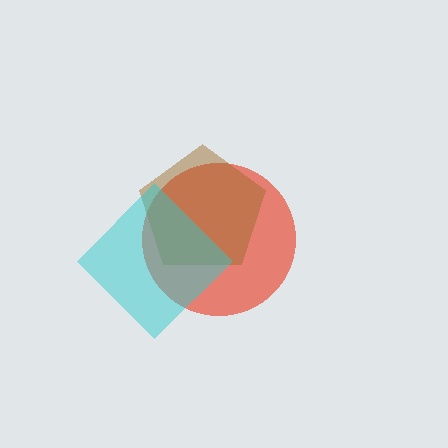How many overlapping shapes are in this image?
There are 3 overlapping shapes in the image.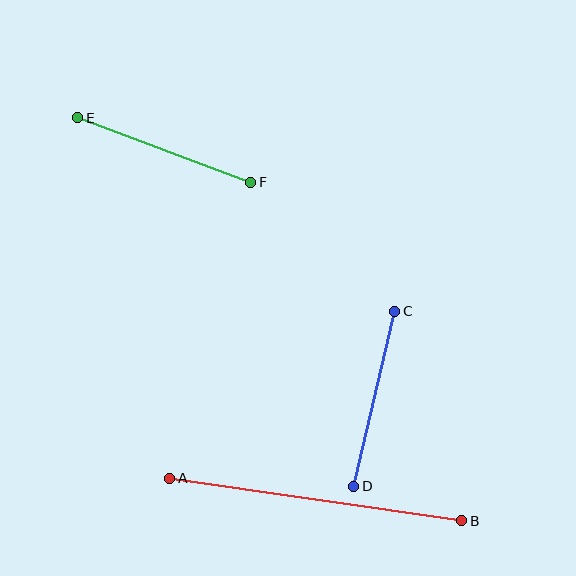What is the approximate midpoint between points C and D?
The midpoint is at approximately (374, 399) pixels.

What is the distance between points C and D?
The distance is approximately 180 pixels.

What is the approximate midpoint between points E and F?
The midpoint is at approximately (164, 150) pixels.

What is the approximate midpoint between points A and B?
The midpoint is at approximately (316, 500) pixels.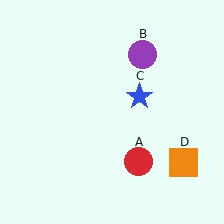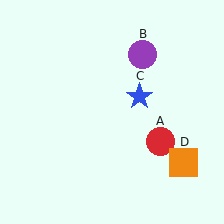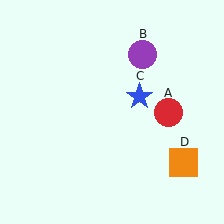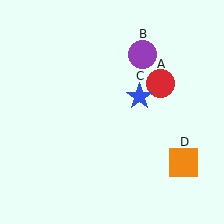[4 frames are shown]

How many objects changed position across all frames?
1 object changed position: red circle (object A).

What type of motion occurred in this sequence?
The red circle (object A) rotated counterclockwise around the center of the scene.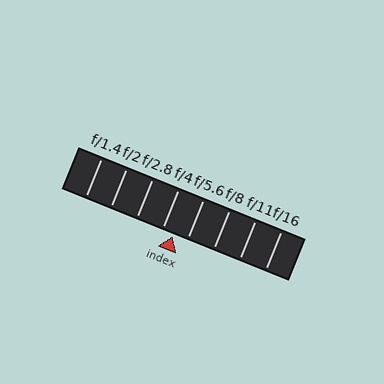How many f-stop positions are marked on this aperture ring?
There are 8 f-stop positions marked.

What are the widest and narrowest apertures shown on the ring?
The widest aperture shown is f/1.4 and the narrowest is f/16.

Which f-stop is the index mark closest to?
The index mark is closest to f/4.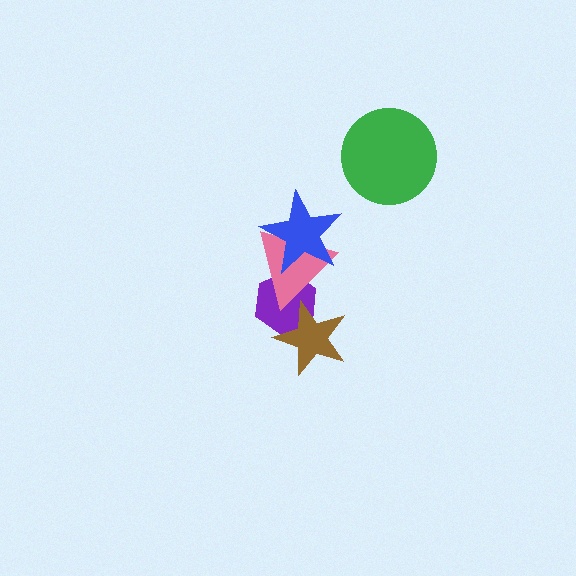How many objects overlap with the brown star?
2 objects overlap with the brown star.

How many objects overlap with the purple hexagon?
2 objects overlap with the purple hexagon.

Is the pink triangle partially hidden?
Yes, it is partially covered by another shape.